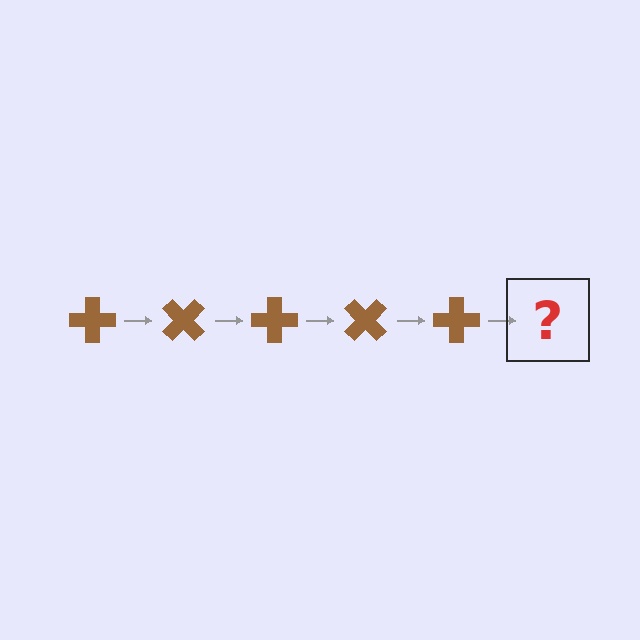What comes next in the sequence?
The next element should be a brown cross rotated 225 degrees.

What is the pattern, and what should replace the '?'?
The pattern is that the cross rotates 45 degrees each step. The '?' should be a brown cross rotated 225 degrees.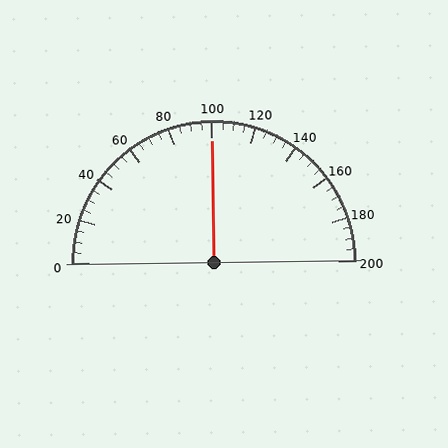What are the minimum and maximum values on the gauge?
The gauge ranges from 0 to 200.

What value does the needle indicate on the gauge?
The needle indicates approximately 100.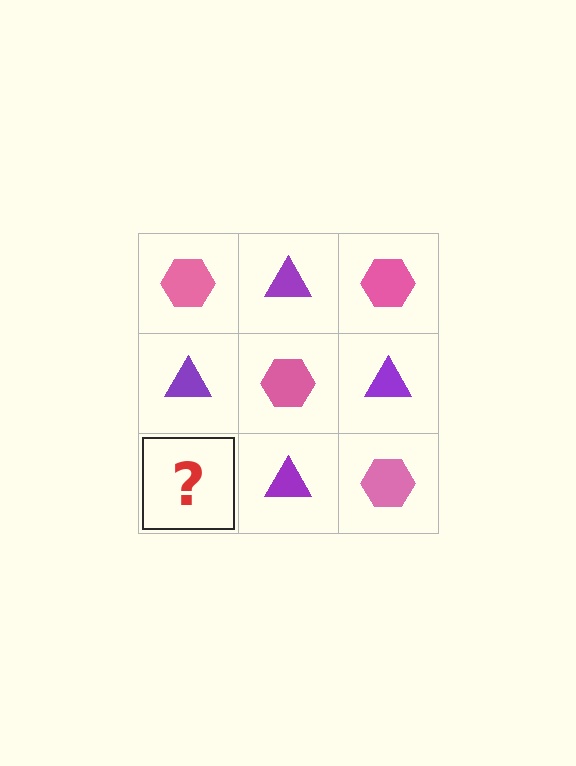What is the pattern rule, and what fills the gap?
The rule is that it alternates pink hexagon and purple triangle in a checkerboard pattern. The gap should be filled with a pink hexagon.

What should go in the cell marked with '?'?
The missing cell should contain a pink hexagon.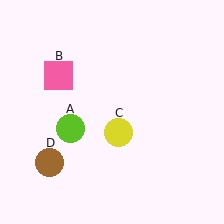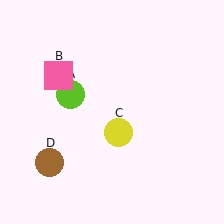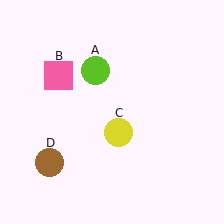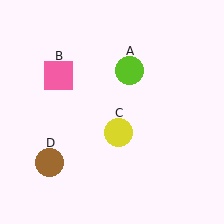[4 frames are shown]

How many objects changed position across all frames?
1 object changed position: lime circle (object A).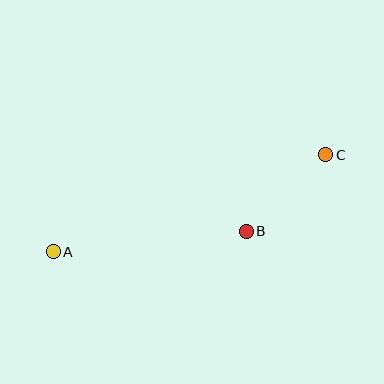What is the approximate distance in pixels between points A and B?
The distance between A and B is approximately 194 pixels.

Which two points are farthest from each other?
Points A and C are farthest from each other.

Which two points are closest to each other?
Points B and C are closest to each other.